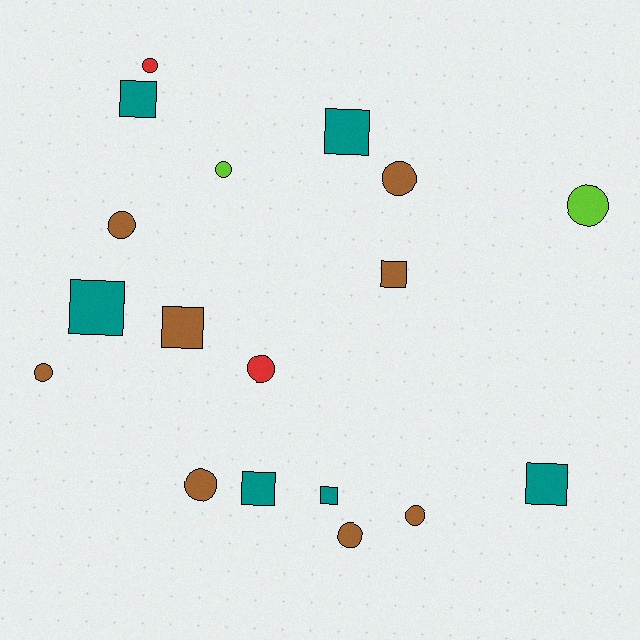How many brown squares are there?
There are 2 brown squares.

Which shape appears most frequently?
Circle, with 10 objects.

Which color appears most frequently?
Brown, with 8 objects.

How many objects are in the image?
There are 18 objects.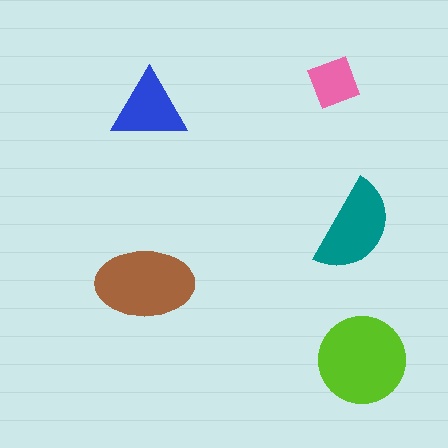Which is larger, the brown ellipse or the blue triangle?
The brown ellipse.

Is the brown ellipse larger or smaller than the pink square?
Larger.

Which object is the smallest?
The pink square.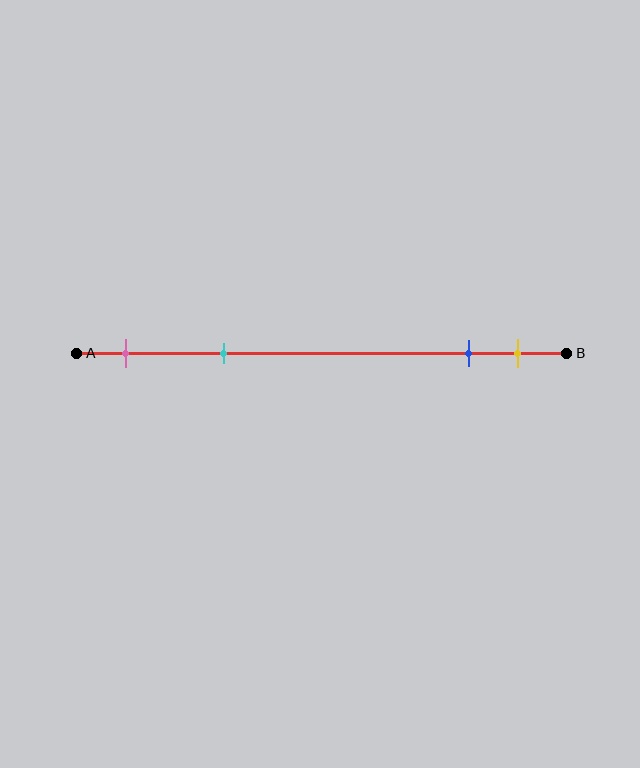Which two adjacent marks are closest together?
The blue and yellow marks are the closest adjacent pair.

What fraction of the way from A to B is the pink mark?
The pink mark is approximately 10% (0.1) of the way from A to B.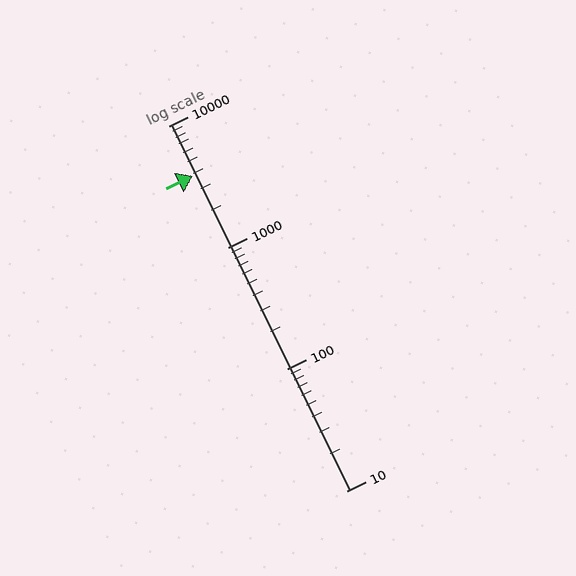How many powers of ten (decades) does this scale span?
The scale spans 3 decades, from 10 to 10000.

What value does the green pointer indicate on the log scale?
The pointer indicates approximately 3900.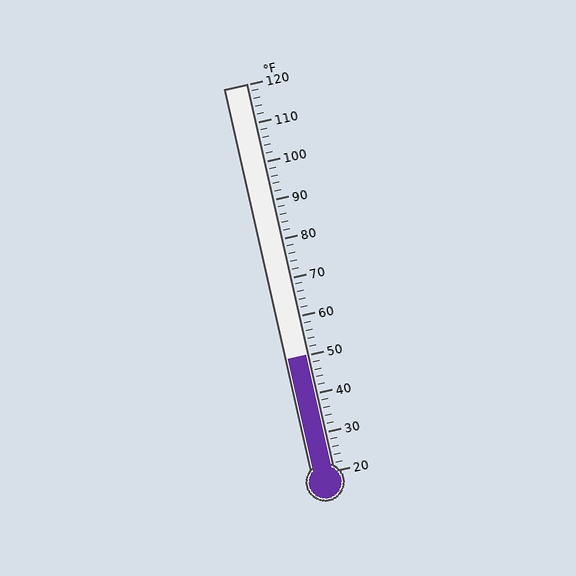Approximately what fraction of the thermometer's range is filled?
The thermometer is filled to approximately 30% of its range.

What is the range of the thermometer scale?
The thermometer scale ranges from 20°F to 120°F.